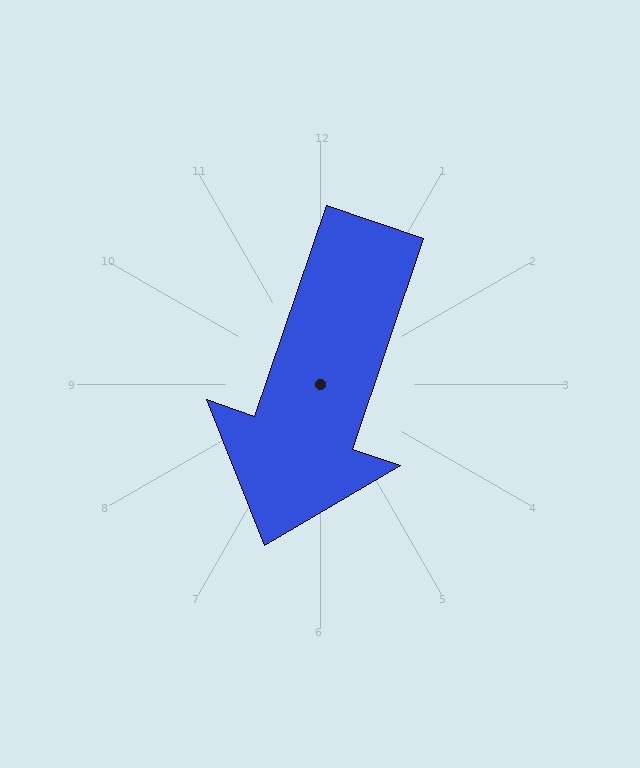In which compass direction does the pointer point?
South.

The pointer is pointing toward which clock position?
Roughly 7 o'clock.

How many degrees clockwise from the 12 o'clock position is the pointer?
Approximately 199 degrees.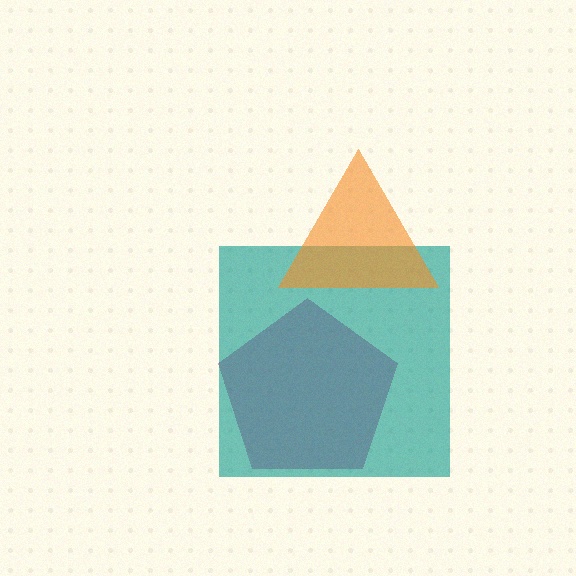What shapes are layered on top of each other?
The layered shapes are: a magenta pentagon, a teal square, an orange triangle.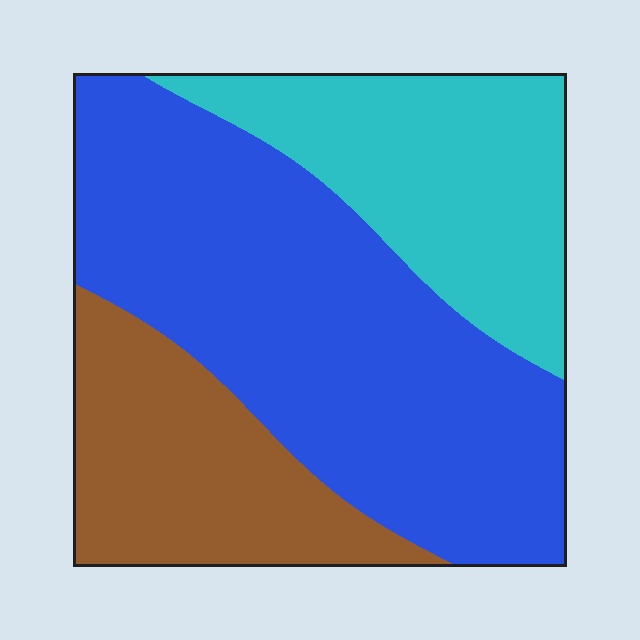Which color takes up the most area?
Blue, at roughly 50%.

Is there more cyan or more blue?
Blue.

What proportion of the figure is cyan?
Cyan takes up about one quarter (1/4) of the figure.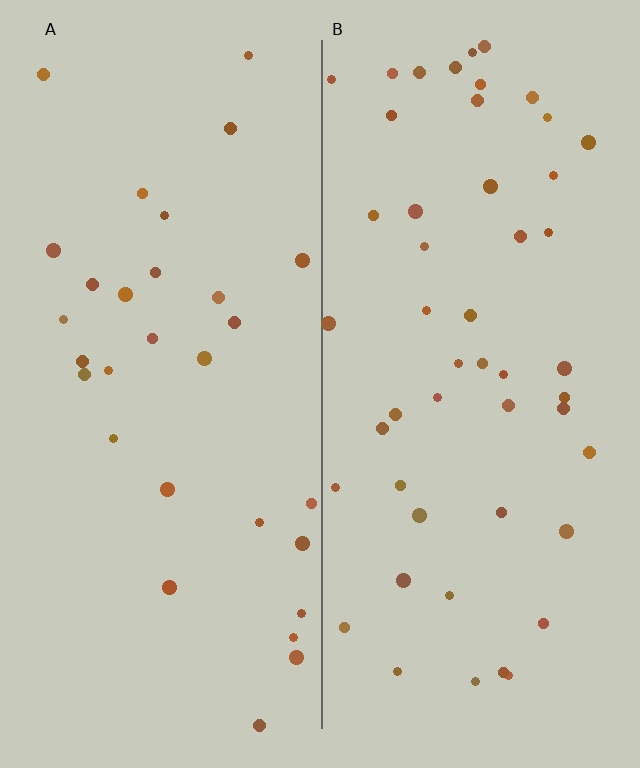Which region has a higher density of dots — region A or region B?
B (the right).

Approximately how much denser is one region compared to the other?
Approximately 1.7× — region B over region A.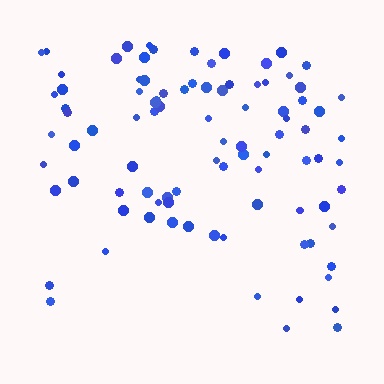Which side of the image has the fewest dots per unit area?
The bottom.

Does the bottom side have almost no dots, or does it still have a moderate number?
Still a moderate number, just noticeably fewer than the top.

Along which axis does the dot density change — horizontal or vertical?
Vertical.